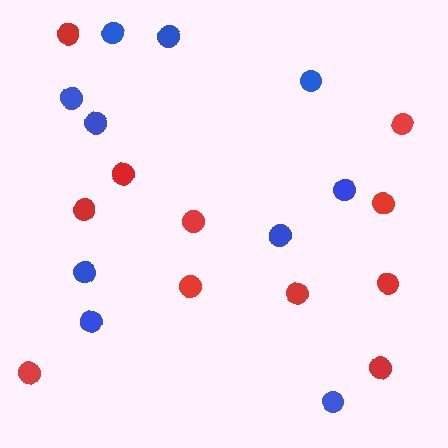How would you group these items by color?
There are 2 groups: one group of red circles (11) and one group of blue circles (10).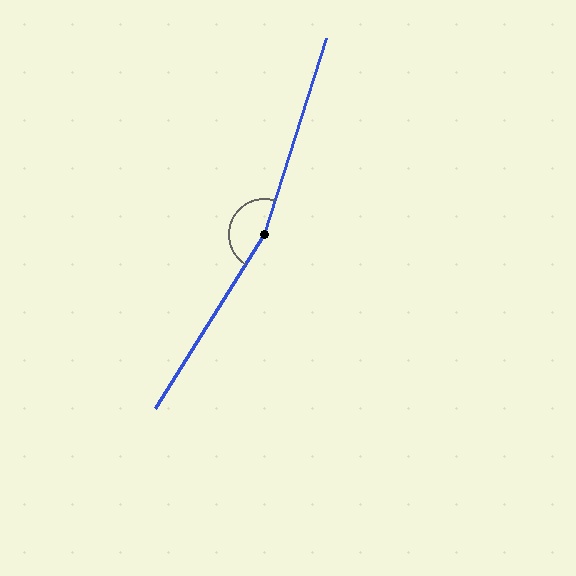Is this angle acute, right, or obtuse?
It is obtuse.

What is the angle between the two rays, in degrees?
Approximately 166 degrees.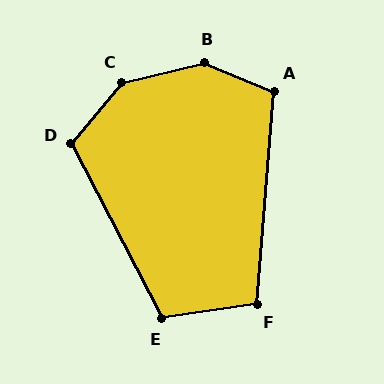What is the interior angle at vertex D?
Approximately 113 degrees (obtuse).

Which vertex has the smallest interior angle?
F, at approximately 103 degrees.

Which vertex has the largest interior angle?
B, at approximately 144 degrees.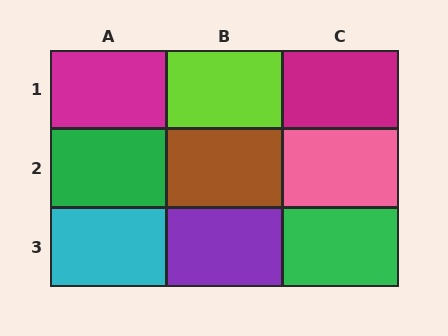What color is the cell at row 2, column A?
Green.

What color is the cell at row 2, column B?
Brown.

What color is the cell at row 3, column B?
Purple.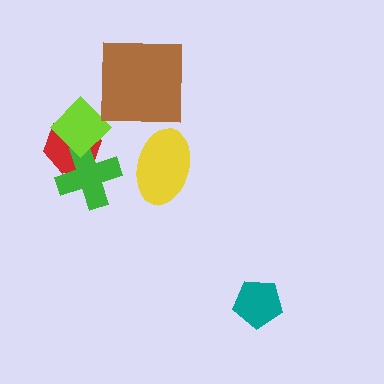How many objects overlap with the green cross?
2 objects overlap with the green cross.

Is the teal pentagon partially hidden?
No, no other shape covers it.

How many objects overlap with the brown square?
0 objects overlap with the brown square.